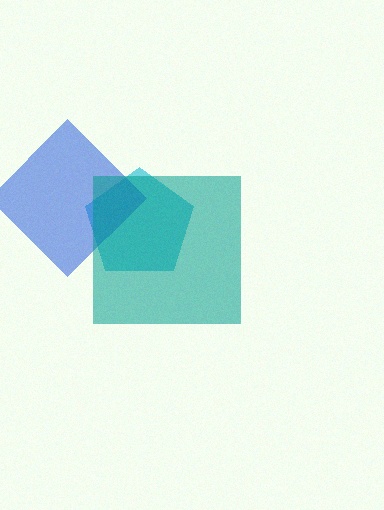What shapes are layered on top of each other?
The layered shapes are: a cyan pentagon, a blue diamond, a teal square.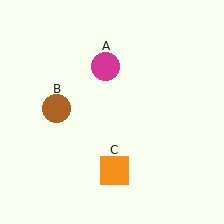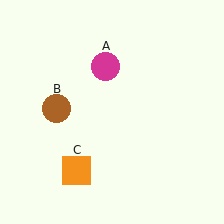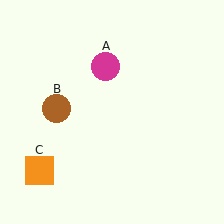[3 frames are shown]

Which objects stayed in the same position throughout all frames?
Magenta circle (object A) and brown circle (object B) remained stationary.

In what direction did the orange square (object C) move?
The orange square (object C) moved left.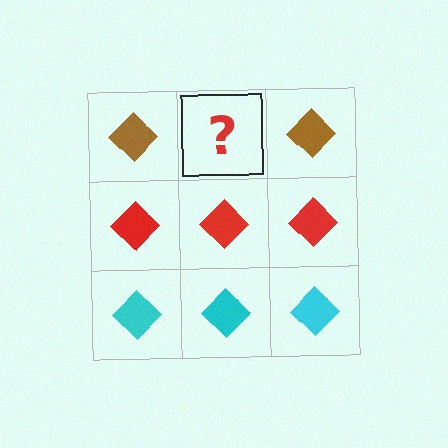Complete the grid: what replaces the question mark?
The question mark should be replaced with a brown diamond.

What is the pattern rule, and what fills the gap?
The rule is that each row has a consistent color. The gap should be filled with a brown diamond.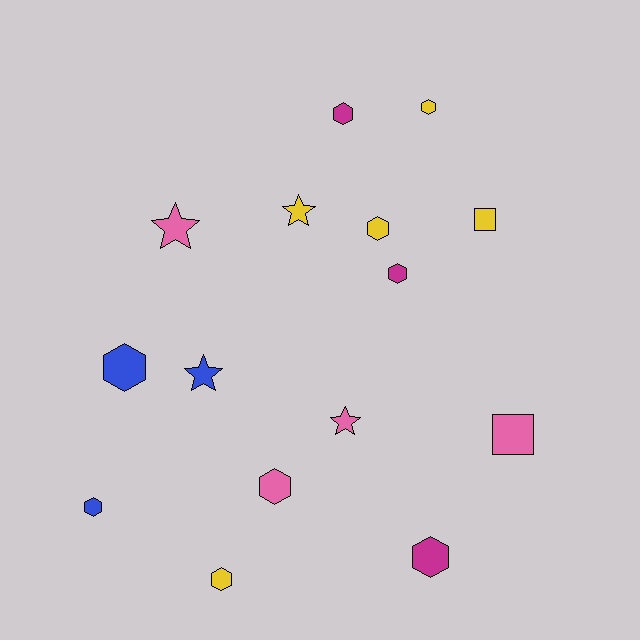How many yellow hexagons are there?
There are 3 yellow hexagons.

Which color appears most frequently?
Yellow, with 5 objects.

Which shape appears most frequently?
Hexagon, with 9 objects.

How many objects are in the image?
There are 15 objects.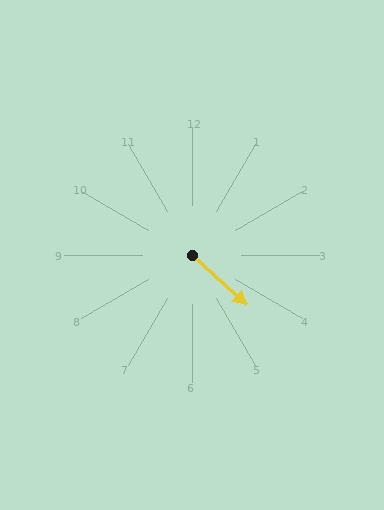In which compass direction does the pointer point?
Southeast.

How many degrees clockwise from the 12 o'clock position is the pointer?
Approximately 132 degrees.